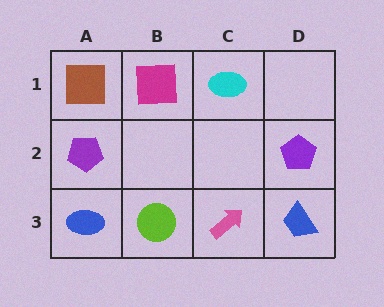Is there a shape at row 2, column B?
No, that cell is empty.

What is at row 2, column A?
A purple pentagon.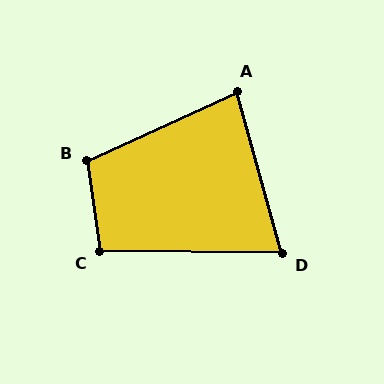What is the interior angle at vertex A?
Approximately 81 degrees (acute).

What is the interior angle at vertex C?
Approximately 99 degrees (obtuse).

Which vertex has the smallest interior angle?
D, at approximately 74 degrees.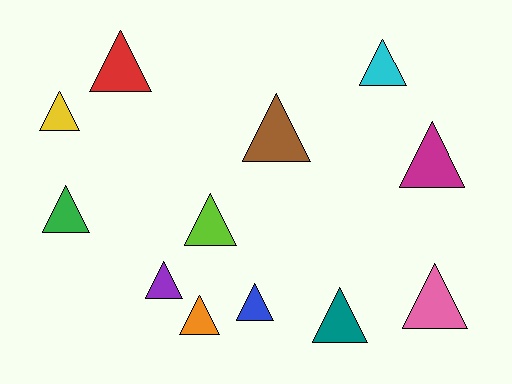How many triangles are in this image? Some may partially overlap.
There are 12 triangles.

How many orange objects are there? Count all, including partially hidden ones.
There is 1 orange object.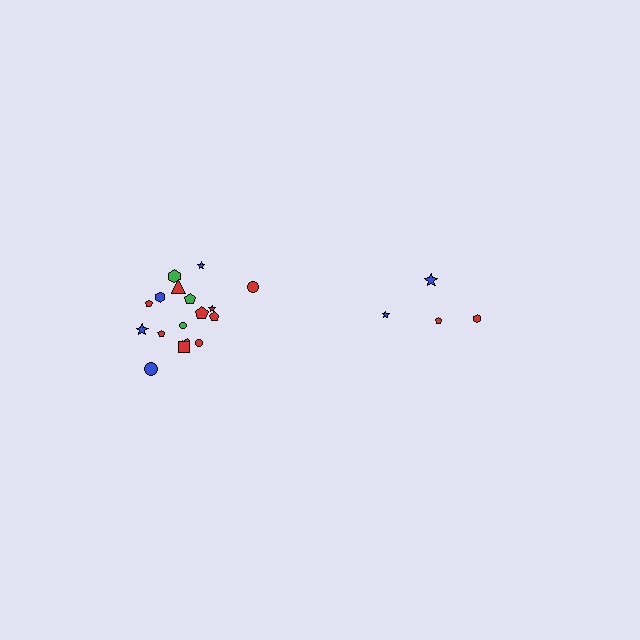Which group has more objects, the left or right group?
The left group.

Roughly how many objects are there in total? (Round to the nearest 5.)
Roughly 20 objects in total.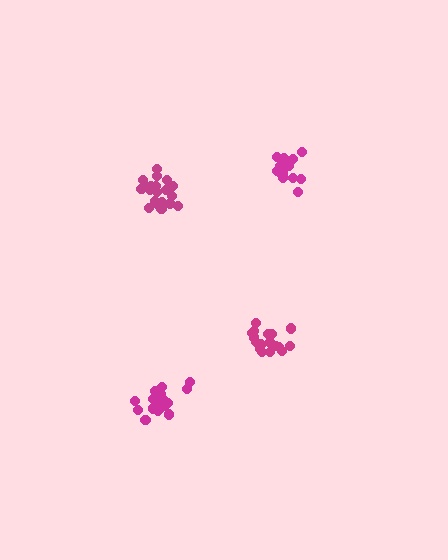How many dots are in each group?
Group 1: 18 dots, Group 2: 18 dots, Group 3: 15 dots, Group 4: 20 dots (71 total).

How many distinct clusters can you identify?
There are 4 distinct clusters.